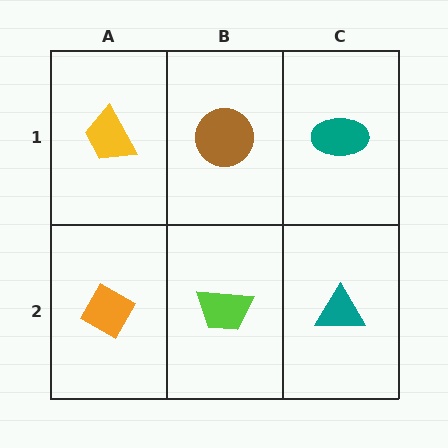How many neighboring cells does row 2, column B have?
3.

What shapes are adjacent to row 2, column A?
A yellow trapezoid (row 1, column A), a lime trapezoid (row 2, column B).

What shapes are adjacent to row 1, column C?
A teal triangle (row 2, column C), a brown circle (row 1, column B).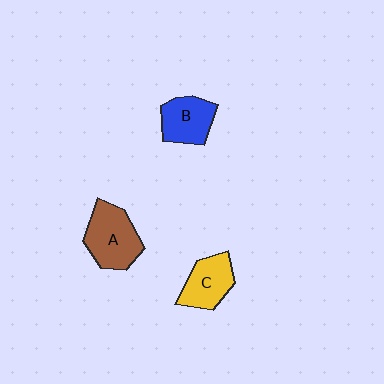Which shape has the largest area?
Shape A (brown).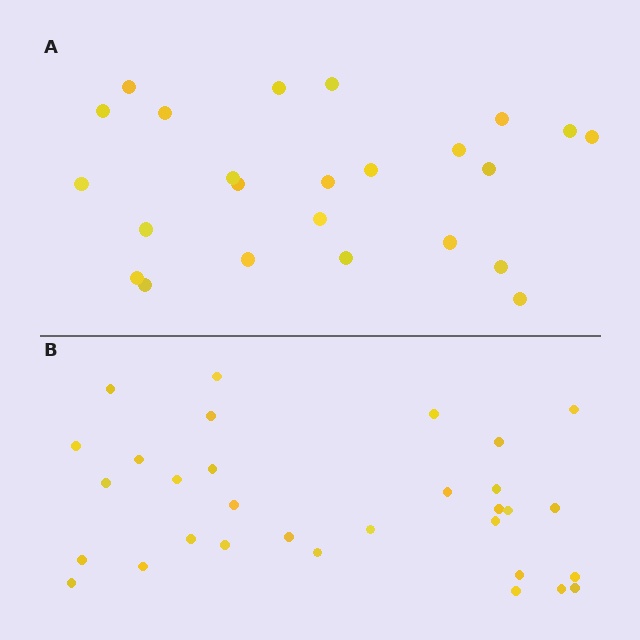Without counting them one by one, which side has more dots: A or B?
Region B (the bottom region) has more dots.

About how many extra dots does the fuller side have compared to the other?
Region B has roughly 8 or so more dots than region A.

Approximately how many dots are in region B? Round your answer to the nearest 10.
About 30 dots. (The exact count is 31, which rounds to 30.)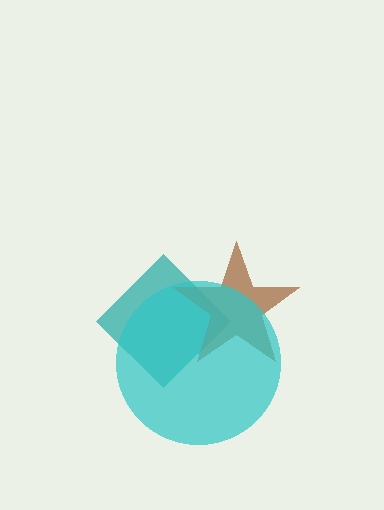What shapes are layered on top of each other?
The layered shapes are: a teal diamond, a brown star, a cyan circle.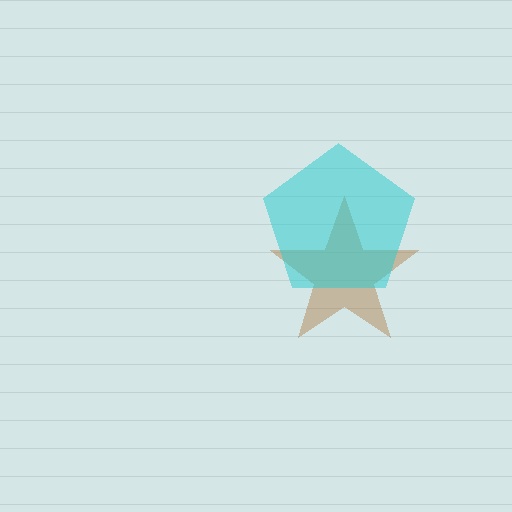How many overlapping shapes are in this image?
There are 2 overlapping shapes in the image.